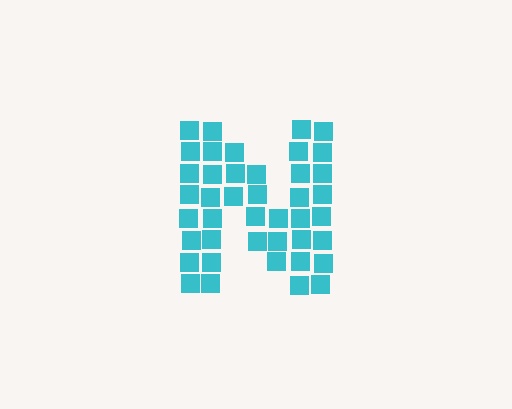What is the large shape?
The large shape is the letter N.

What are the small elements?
The small elements are squares.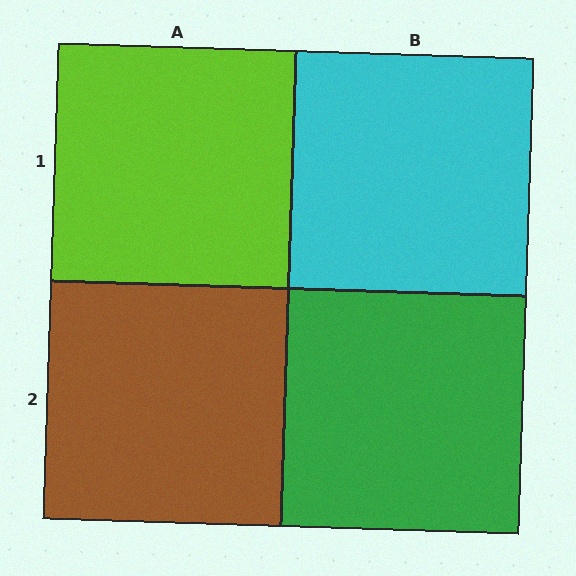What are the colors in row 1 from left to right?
Lime, cyan.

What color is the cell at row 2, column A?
Brown.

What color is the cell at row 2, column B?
Green.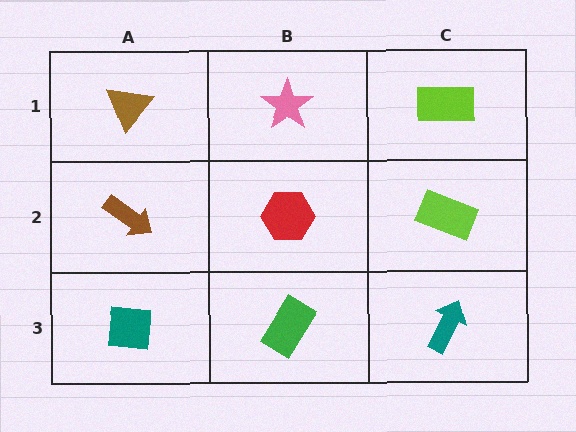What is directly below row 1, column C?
A lime rectangle.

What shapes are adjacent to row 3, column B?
A red hexagon (row 2, column B), a teal square (row 3, column A), a teal arrow (row 3, column C).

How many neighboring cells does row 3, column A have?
2.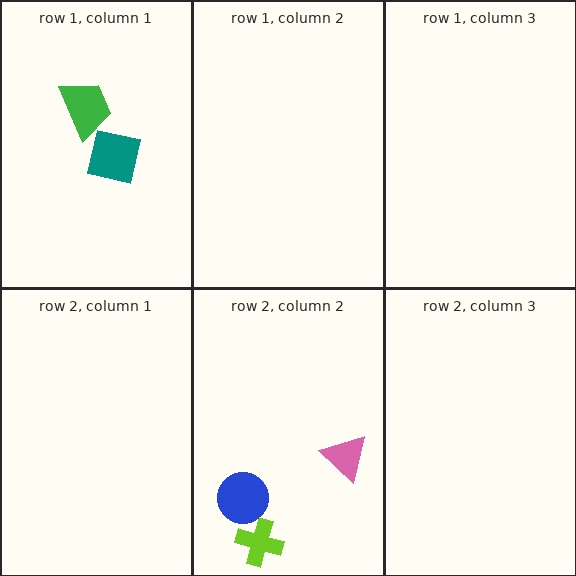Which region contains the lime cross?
The row 2, column 2 region.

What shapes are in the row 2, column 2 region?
The pink triangle, the blue circle, the lime cross.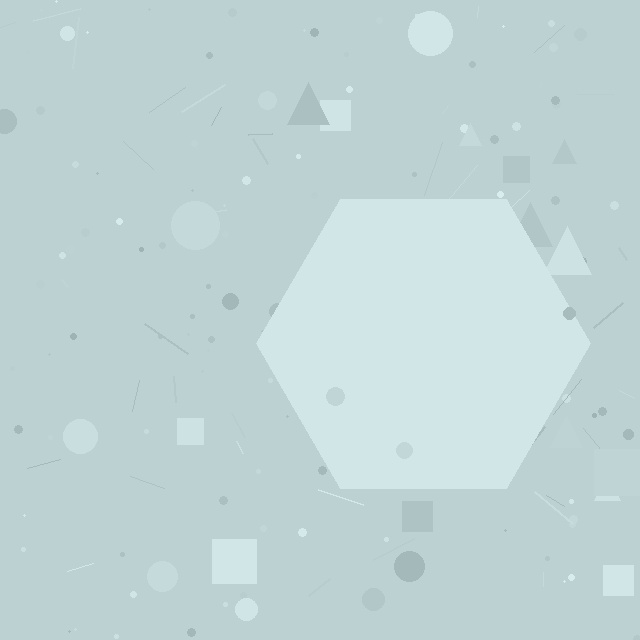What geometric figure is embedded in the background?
A hexagon is embedded in the background.